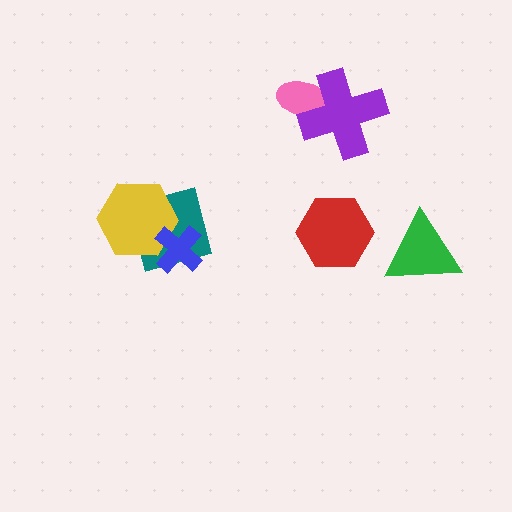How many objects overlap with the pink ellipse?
1 object overlaps with the pink ellipse.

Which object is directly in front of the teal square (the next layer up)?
The yellow hexagon is directly in front of the teal square.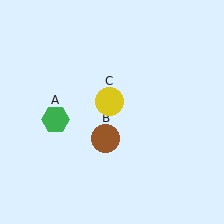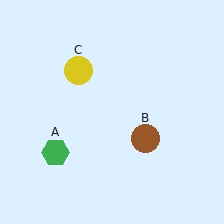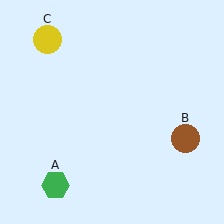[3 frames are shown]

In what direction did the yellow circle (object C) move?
The yellow circle (object C) moved up and to the left.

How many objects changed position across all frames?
3 objects changed position: green hexagon (object A), brown circle (object B), yellow circle (object C).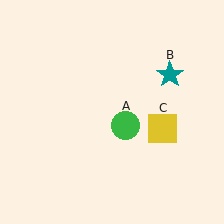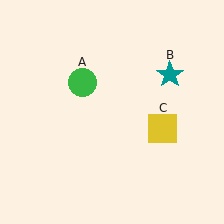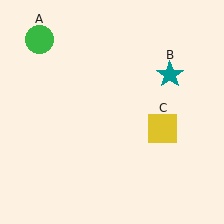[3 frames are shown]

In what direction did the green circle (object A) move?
The green circle (object A) moved up and to the left.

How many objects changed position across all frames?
1 object changed position: green circle (object A).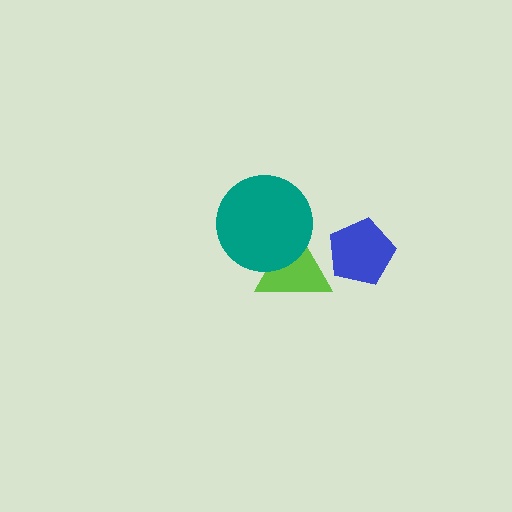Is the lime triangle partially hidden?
Yes, it is partially covered by another shape.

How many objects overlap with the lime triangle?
2 objects overlap with the lime triangle.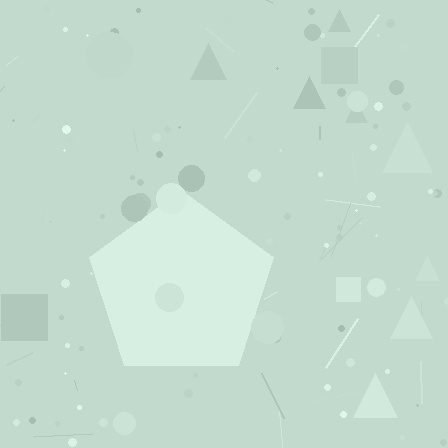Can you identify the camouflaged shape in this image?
The camouflaged shape is a pentagon.